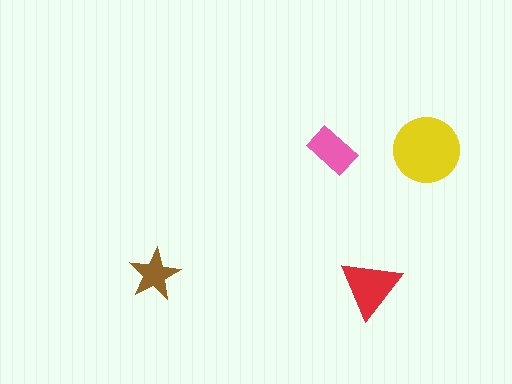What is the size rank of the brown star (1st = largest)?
4th.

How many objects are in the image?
There are 4 objects in the image.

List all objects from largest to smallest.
The yellow circle, the red triangle, the pink rectangle, the brown star.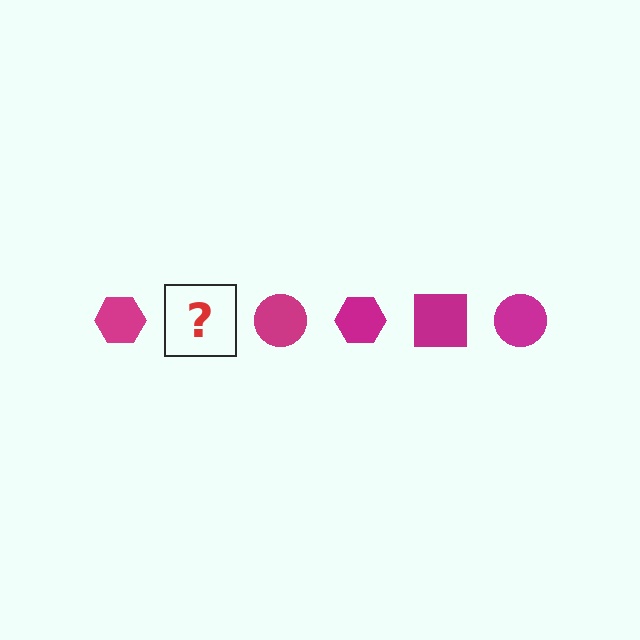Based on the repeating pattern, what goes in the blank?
The blank should be a magenta square.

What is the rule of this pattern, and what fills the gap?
The rule is that the pattern cycles through hexagon, square, circle shapes in magenta. The gap should be filled with a magenta square.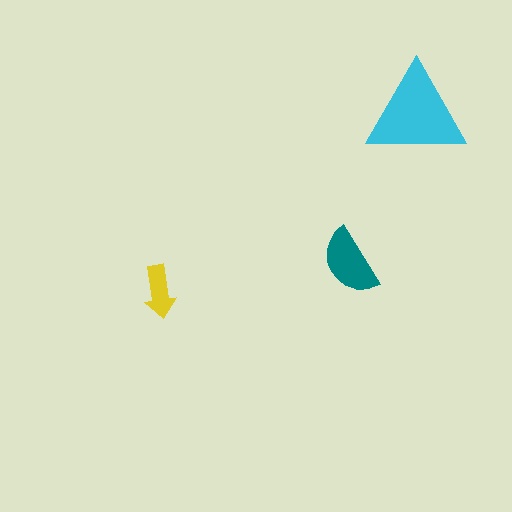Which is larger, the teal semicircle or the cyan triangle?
The cyan triangle.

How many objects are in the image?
There are 3 objects in the image.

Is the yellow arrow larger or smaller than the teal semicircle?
Smaller.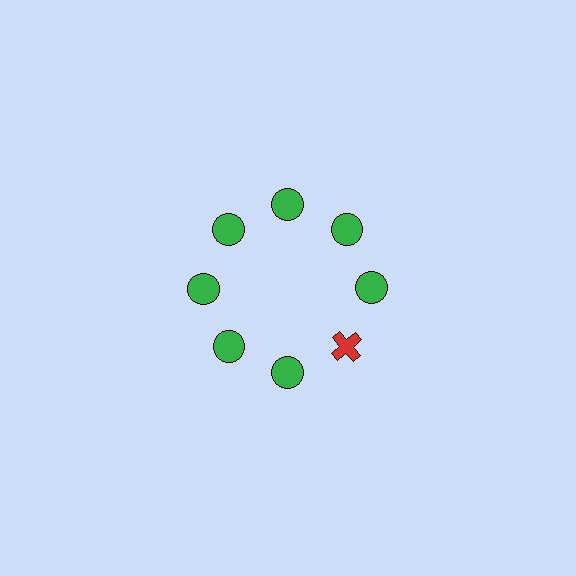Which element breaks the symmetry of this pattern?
The red cross at roughly the 4 o'clock position breaks the symmetry. All other shapes are green circles.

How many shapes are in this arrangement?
There are 8 shapes arranged in a ring pattern.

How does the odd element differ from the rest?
It differs in both color (red instead of green) and shape (cross instead of circle).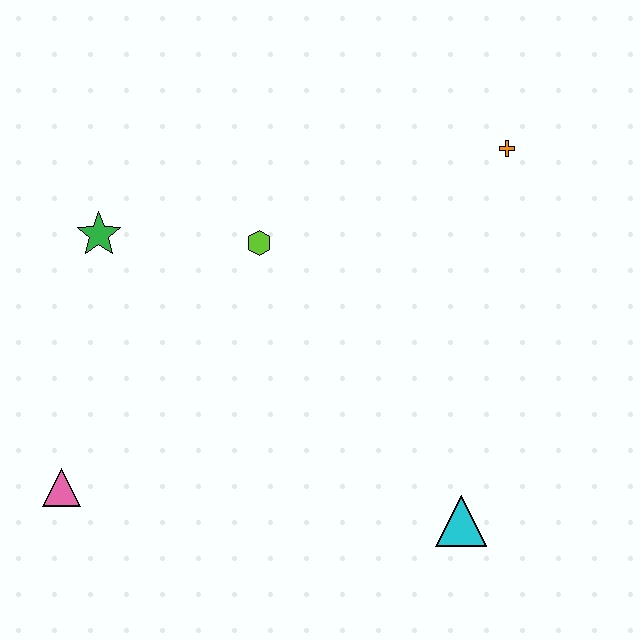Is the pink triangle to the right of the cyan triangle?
No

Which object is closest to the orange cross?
The lime hexagon is closest to the orange cross.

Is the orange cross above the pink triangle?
Yes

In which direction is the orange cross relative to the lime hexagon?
The orange cross is to the right of the lime hexagon.